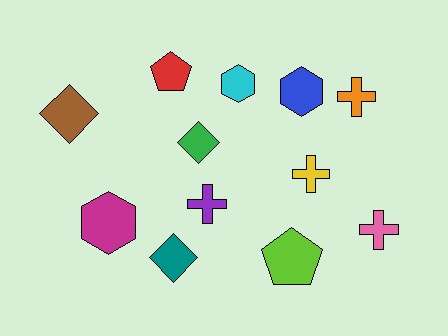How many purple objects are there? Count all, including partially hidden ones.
There is 1 purple object.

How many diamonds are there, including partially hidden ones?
There are 3 diamonds.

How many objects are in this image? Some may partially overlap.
There are 12 objects.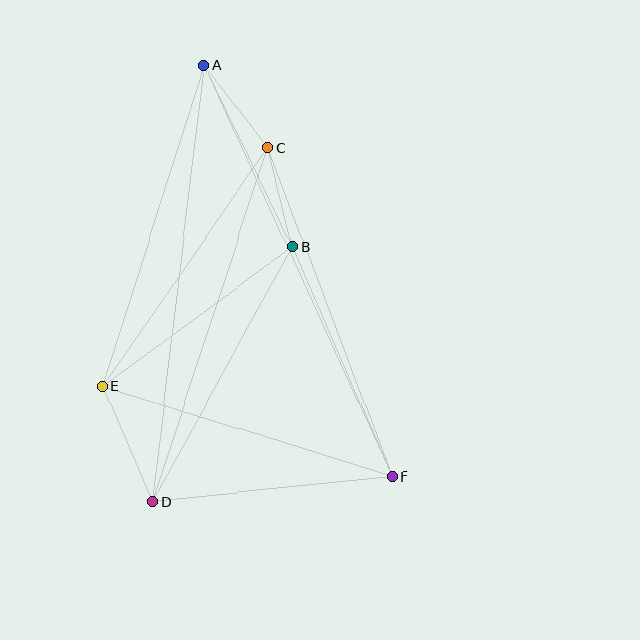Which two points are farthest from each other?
Points A and F are farthest from each other.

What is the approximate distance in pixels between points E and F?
The distance between E and F is approximately 303 pixels.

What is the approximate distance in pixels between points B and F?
The distance between B and F is approximately 250 pixels.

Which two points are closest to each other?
Points B and C are closest to each other.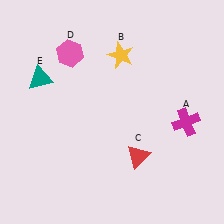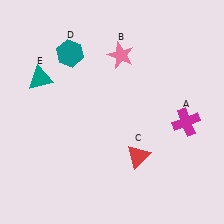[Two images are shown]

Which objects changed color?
B changed from yellow to pink. D changed from pink to teal.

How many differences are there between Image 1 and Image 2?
There are 2 differences between the two images.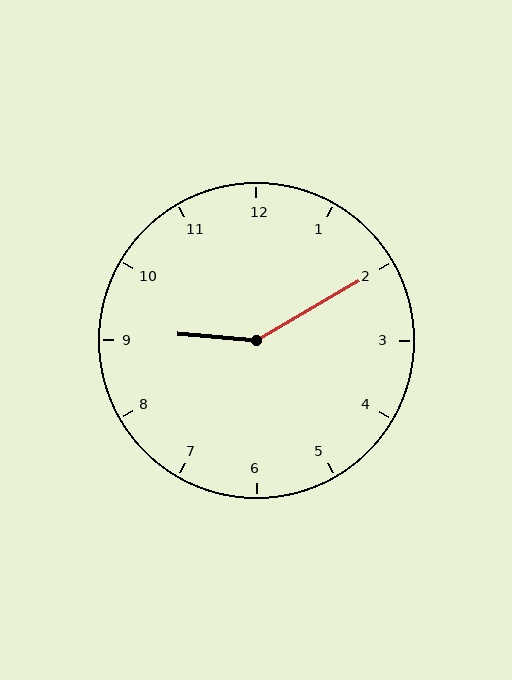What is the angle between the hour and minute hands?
Approximately 145 degrees.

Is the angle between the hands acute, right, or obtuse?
It is obtuse.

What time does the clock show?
9:10.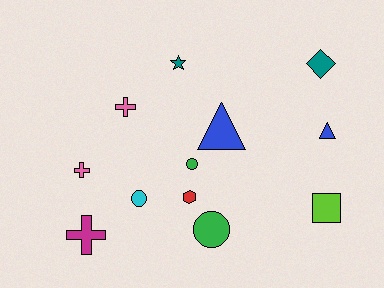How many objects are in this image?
There are 12 objects.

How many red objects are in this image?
There is 1 red object.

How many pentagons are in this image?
There are no pentagons.